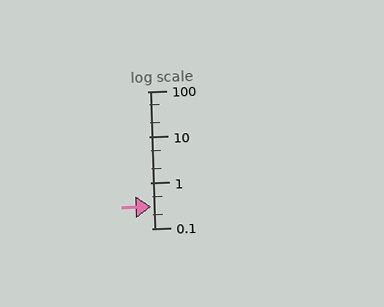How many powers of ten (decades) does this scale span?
The scale spans 3 decades, from 0.1 to 100.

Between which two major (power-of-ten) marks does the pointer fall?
The pointer is between 0.1 and 1.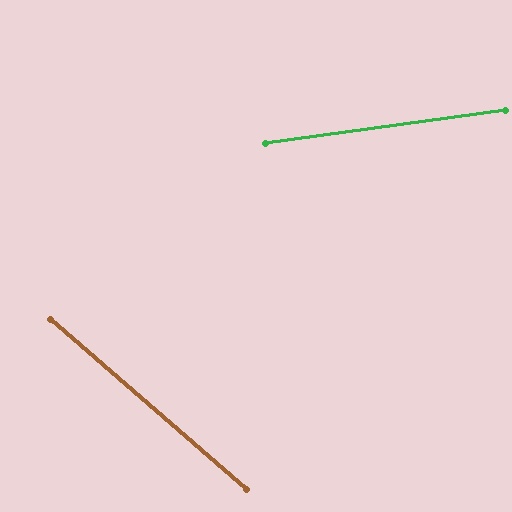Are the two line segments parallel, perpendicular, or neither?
Neither parallel nor perpendicular — they differ by about 49°.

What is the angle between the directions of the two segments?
Approximately 49 degrees.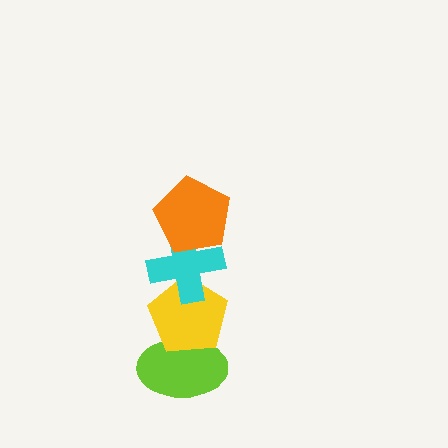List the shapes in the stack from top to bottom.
From top to bottom: the orange pentagon, the cyan cross, the yellow pentagon, the lime ellipse.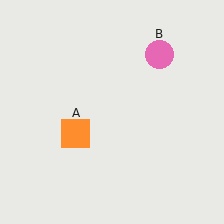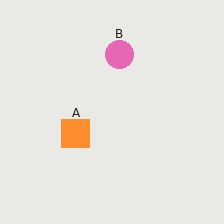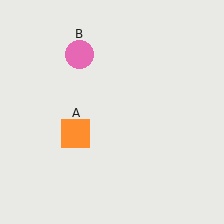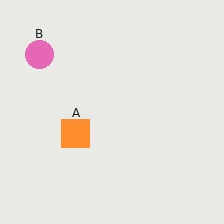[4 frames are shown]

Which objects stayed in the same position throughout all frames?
Orange square (object A) remained stationary.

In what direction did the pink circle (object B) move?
The pink circle (object B) moved left.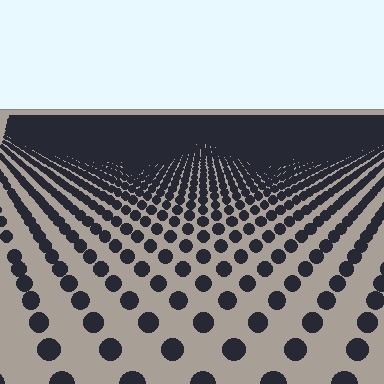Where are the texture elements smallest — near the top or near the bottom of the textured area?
Near the top.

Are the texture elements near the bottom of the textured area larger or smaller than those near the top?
Larger. Near the bottom, elements are closer to the viewer and appear at a bigger on-screen size.